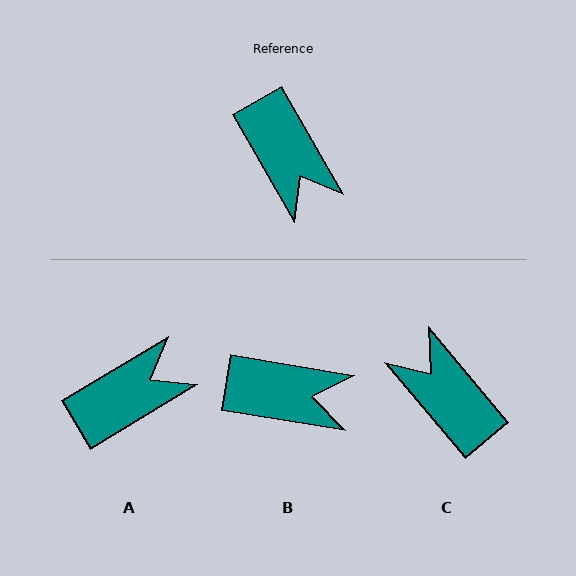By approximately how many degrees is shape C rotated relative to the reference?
Approximately 170 degrees clockwise.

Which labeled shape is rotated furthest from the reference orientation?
C, about 170 degrees away.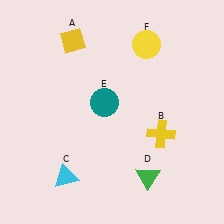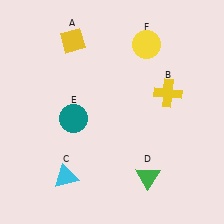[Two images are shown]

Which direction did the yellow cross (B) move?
The yellow cross (B) moved up.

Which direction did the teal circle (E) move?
The teal circle (E) moved left.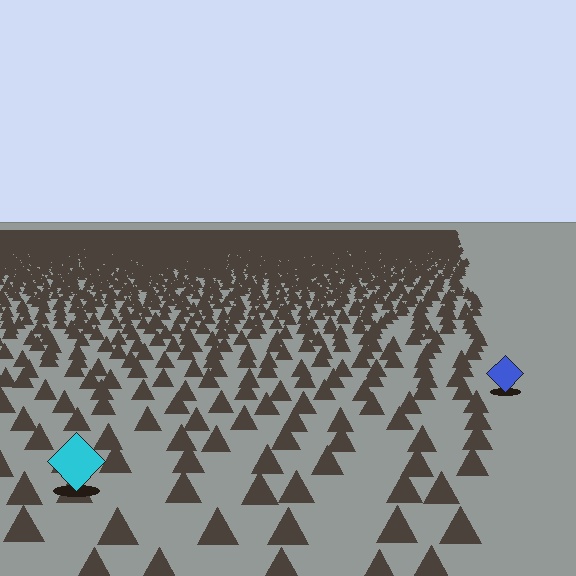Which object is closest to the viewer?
The cyan diamond is closest. The texture marks near it are larger and more spread out.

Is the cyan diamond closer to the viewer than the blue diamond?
Yes. The cyan diamond is closer — you can tell from the texture gradient: the ground texture is coarser near it.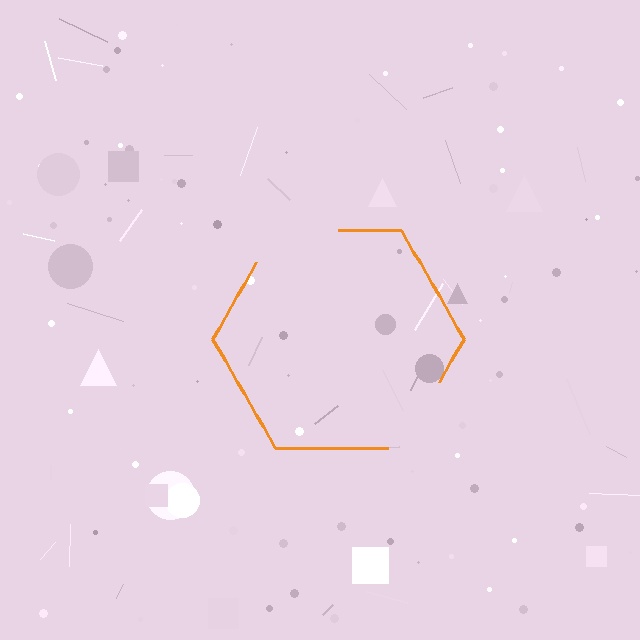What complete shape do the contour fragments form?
The contour fragments form a hexagon.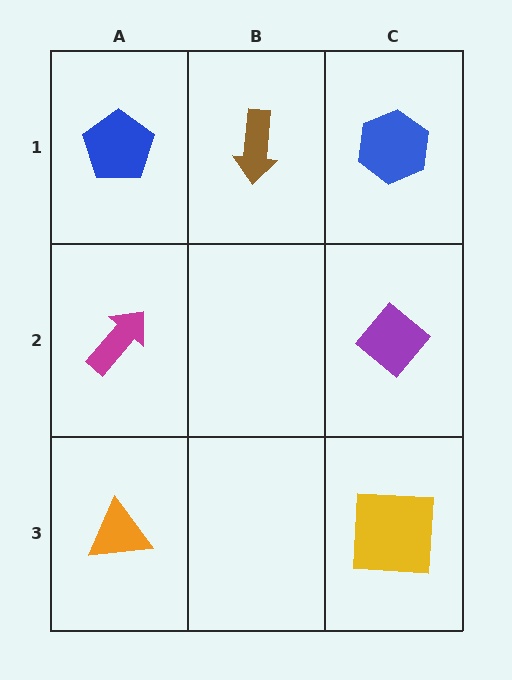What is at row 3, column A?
An orange triangle.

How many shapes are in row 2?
2 shapes.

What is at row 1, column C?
A blue hexagon.